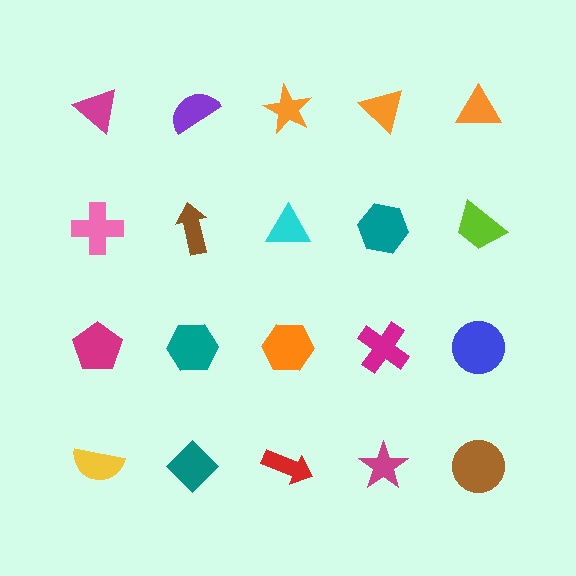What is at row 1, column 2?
A purple semicircle.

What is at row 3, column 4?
A magenta cross.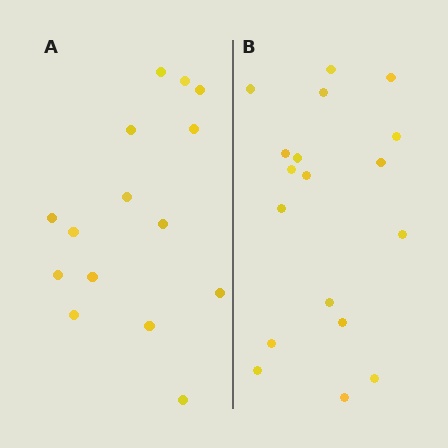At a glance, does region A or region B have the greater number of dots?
Region B (the right region) has more dots.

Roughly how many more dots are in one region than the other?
Region B has just a few more — roughly 2 or 3 more dots than region A.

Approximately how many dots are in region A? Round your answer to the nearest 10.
About 20 dots. (The exact count is 15, which rounds to 20.)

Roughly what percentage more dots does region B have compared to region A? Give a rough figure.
About 20% more.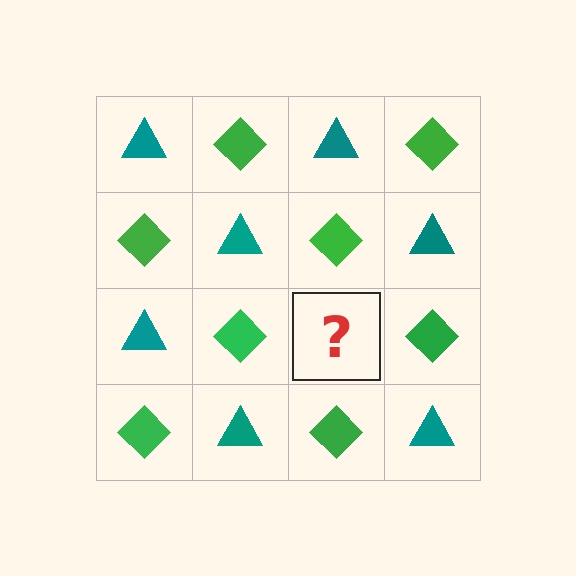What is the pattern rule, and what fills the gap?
The rule is that it alternates teal triangle and green diamond in a checkerboard pattern. The gap should be filled with a teal triangle.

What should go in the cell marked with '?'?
The missing cell should contain a teal triangle.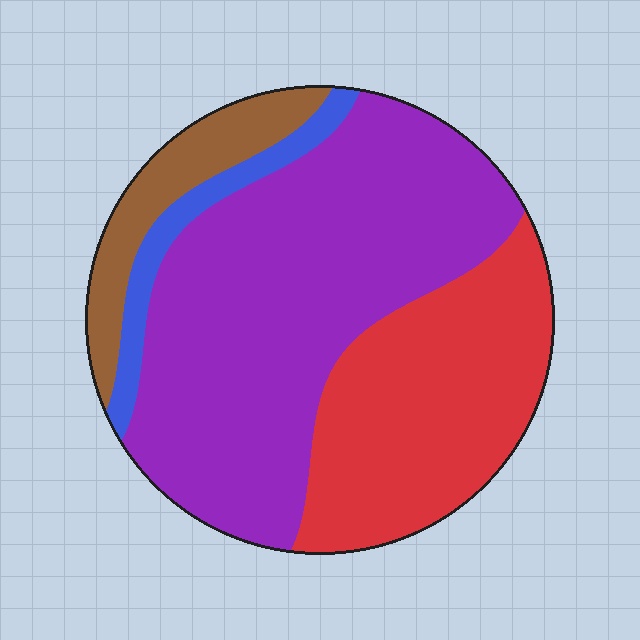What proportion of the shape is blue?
Blue covers roughly 5% of the shape.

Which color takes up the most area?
Purple, at roughly 55%.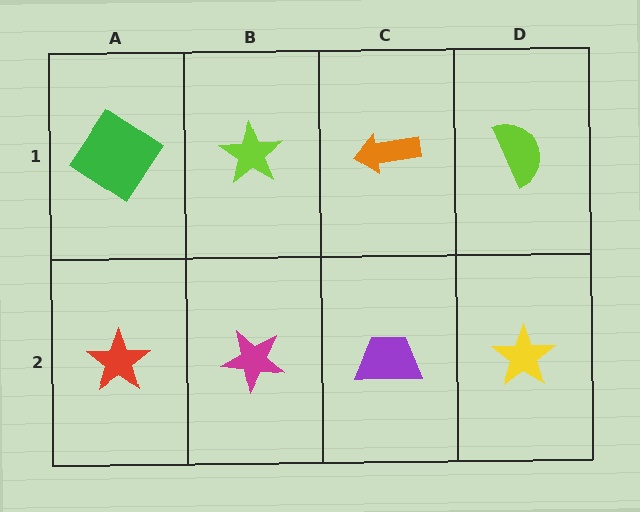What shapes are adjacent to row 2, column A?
A green diamond (row 1, column A), a magenta star (row 2, column B).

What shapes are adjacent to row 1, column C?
A purple trapezoid (row 2, column C), a lime star (row 1, column B), a lime semicircle (row 1, column D).